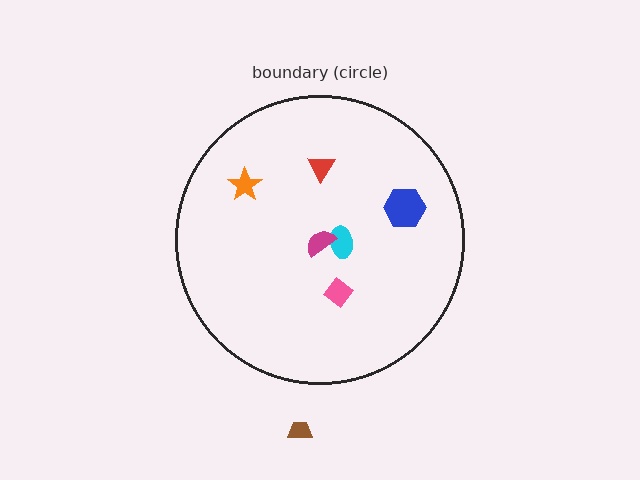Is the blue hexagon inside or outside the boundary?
Inside.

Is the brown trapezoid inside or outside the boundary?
Outside.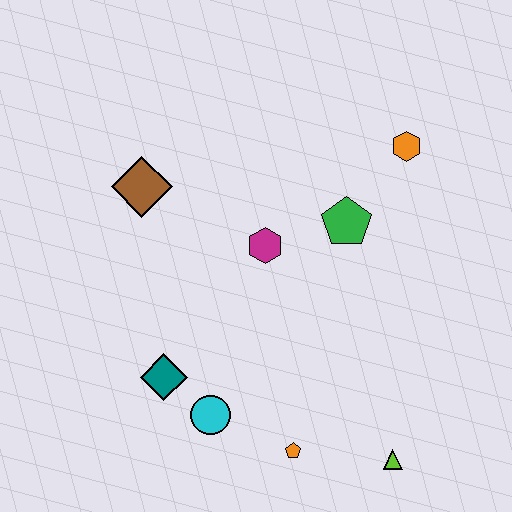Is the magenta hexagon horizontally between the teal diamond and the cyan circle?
No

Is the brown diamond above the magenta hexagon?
Yes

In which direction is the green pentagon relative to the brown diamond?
The green pentagon is to the right of the brown diamond.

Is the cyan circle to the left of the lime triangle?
Yes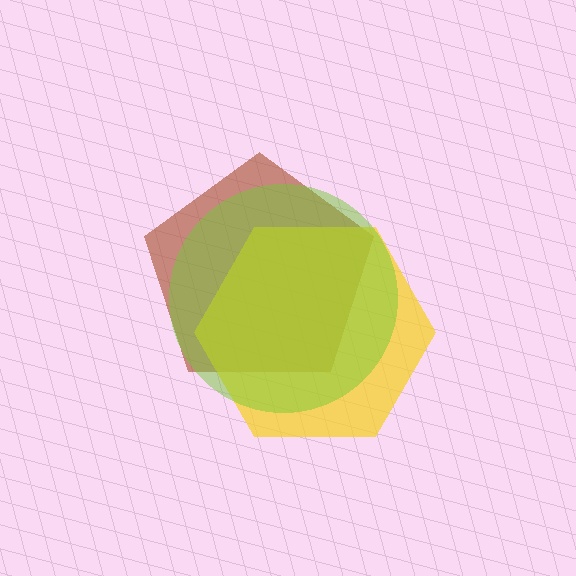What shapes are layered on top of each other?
The layered shapes are: a brown pentagon, a yellow hexagon, a lime circle.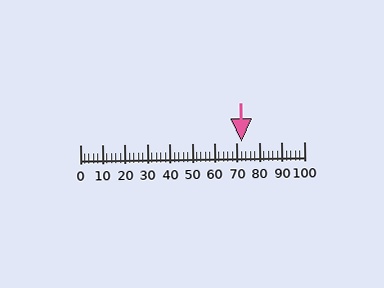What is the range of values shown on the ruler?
The ruler shows values from 0 to 100.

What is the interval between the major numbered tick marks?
The major tick marks are spaced 10 units apart.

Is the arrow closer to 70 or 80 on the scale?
The arrow is closer to 70.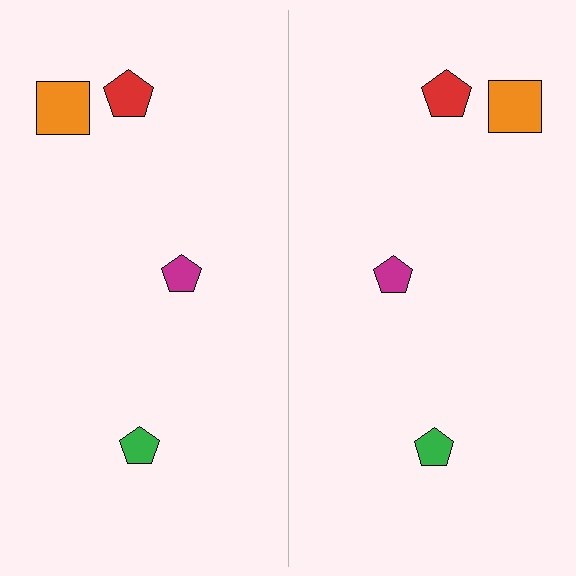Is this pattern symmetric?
Yes, this pattern has bilateral (reflection) symmetry.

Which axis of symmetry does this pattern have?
The pattern has a vertical axis of symmetry running through the center of the image.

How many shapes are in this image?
There are 8 shapes in this image.